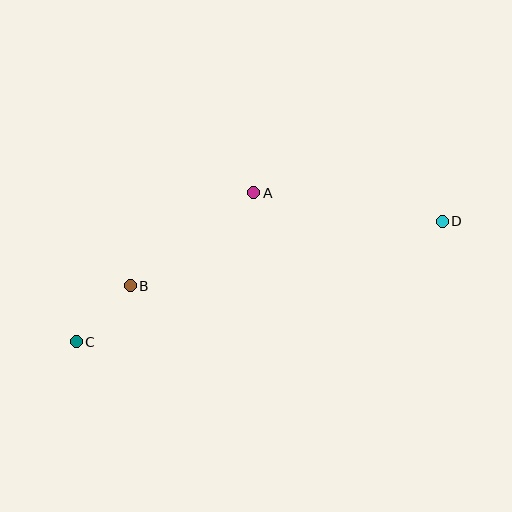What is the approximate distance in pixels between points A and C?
The distance between A and C is approximately 232 pixels.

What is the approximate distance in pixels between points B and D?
The distance between B and D is approximately 319 pixels.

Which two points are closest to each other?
Points B and C are closest to each other.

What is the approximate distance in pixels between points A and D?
The distance between A and D is approximately 191 pixels.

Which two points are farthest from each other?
Points C and D are farthest from each other.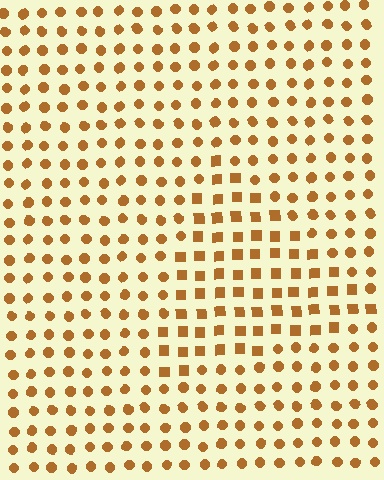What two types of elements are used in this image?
The image uses squares inside the triangle region and circles outside it.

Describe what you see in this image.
The image is filled with small brown elements arranged in a uniform grid. A triangle-shaped region contains squares, while the surrounding area contains circles. The boundary is defined purely by the change in element shape.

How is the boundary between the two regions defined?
The boundary is defined by a change in element shape: squares inside vs. circles outside. All elements share the same color and spacing.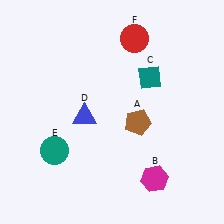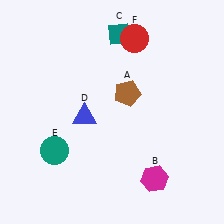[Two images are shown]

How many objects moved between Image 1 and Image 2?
2 objects moved between the two images.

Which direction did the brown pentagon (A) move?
The brown pentagon (A) moved up.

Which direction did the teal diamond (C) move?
The teal diamond (C) moved up.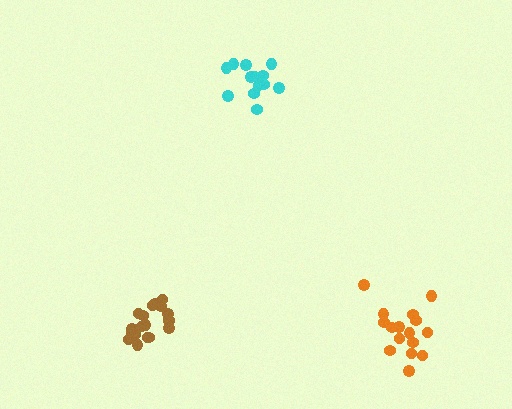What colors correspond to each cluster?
The clusters are colored: cyan, brown, orange.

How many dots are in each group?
Group 1: 14 dots, Group 2: 18 dots, Group 3: 16 dots (48 total).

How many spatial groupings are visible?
There are 3 spatial groupings.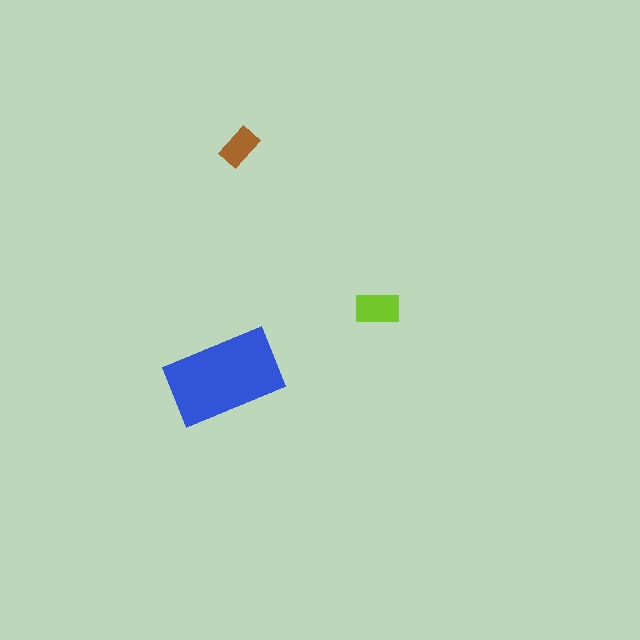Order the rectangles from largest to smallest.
the blue one, the lime one, the brown one.